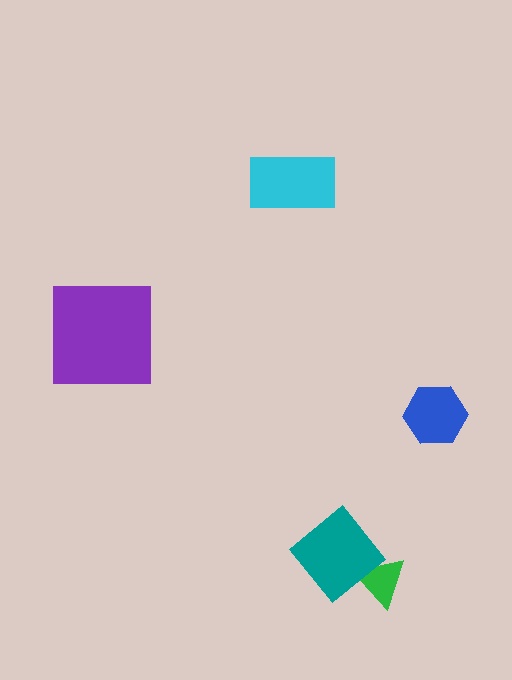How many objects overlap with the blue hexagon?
0 objects overlap with the blue hexagon.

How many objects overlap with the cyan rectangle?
0 objects overlap with the cyan rectangle.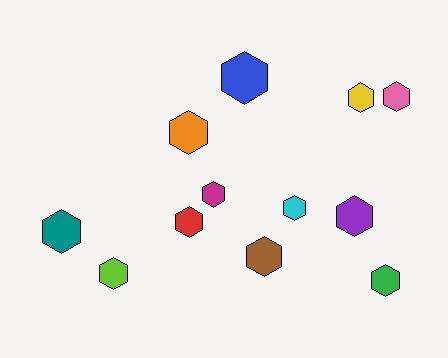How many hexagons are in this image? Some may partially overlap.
There are 12 hexagons.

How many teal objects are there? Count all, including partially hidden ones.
There is 1 teal object.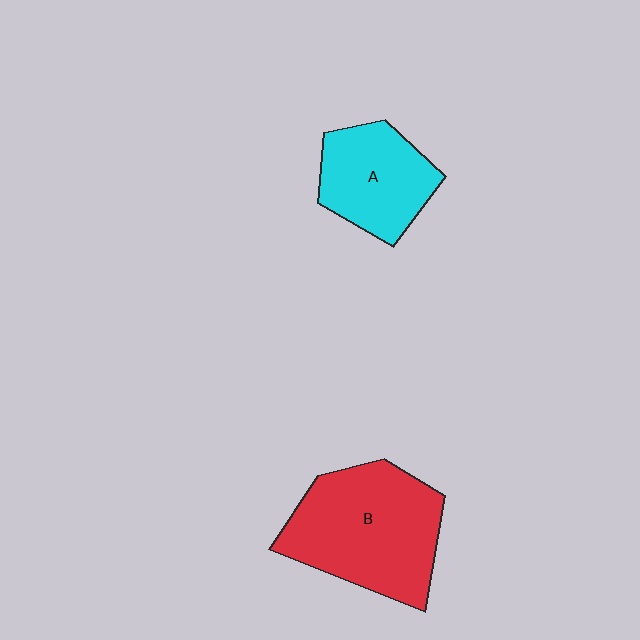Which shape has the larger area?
Shape B (red).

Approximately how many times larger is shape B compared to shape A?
Approximately 1.6 times.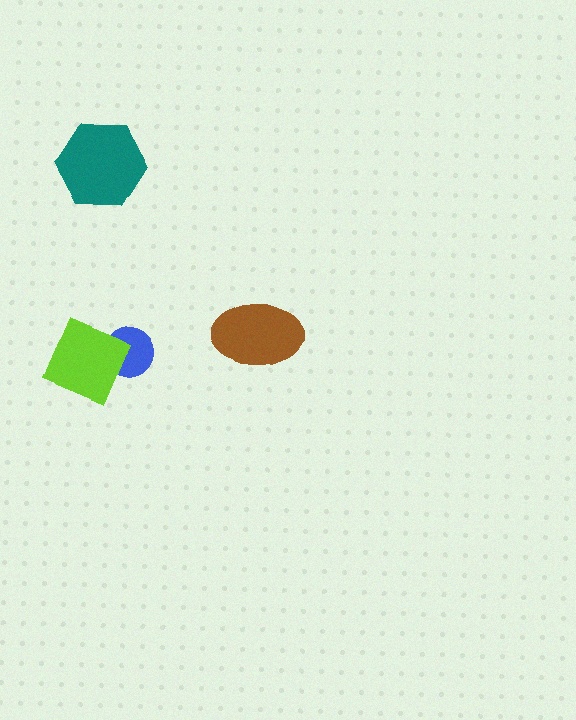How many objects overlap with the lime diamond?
1 object overlaps with the lime diamond.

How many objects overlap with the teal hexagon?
0 objects overlap with the teal hexagon.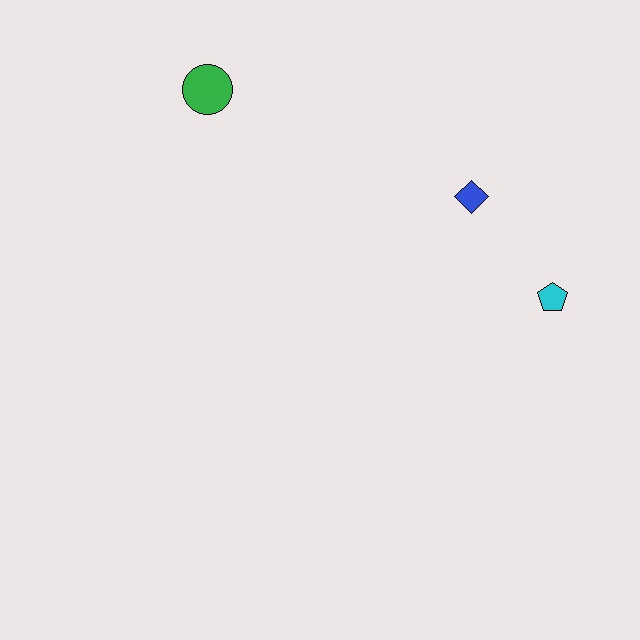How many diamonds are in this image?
There is 1 diamond.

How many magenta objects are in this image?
There are no magenta objects.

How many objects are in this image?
There are 3 objects.